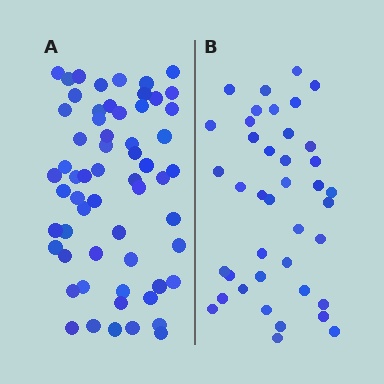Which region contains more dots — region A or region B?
Region A (the left region) has more dots.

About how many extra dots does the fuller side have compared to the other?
Region A has approximately 20 more dots than region B.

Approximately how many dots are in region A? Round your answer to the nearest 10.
About 60 dots.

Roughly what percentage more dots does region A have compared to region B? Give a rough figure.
About 50% more.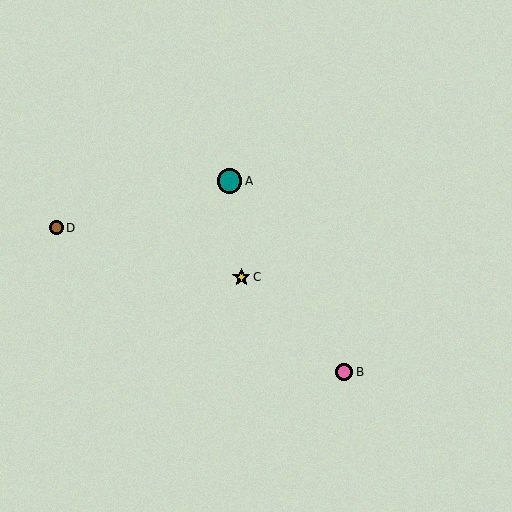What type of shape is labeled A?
Shape A is a teal circle.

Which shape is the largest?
The teal circle (labeled A) is the largest.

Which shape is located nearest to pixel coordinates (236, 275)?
The yellow star (labeled C) at (241, 277) is nearest to that location.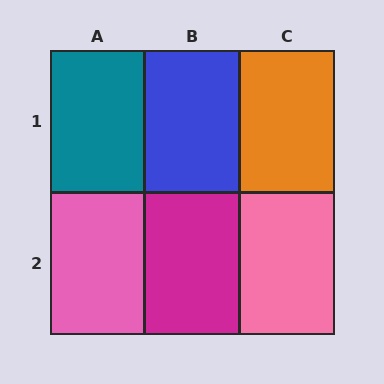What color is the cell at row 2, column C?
Pink.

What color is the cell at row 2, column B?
Magenta.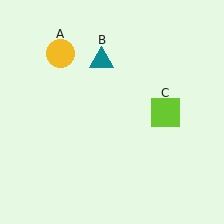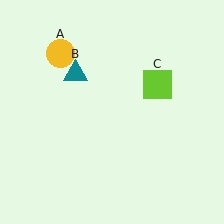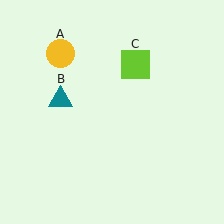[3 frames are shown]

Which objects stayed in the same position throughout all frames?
Yellow circle (object A) remained stationary.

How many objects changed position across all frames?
2 objects changed position: teal triangle (object B), lime square (object C).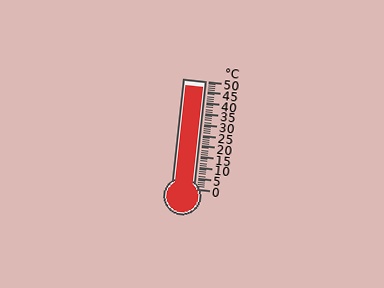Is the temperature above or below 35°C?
The temperature is above 35°C.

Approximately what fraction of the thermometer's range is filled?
The thermometer is filled to approximately 95% of its range.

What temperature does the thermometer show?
The thermometer shows approximately 47°C.